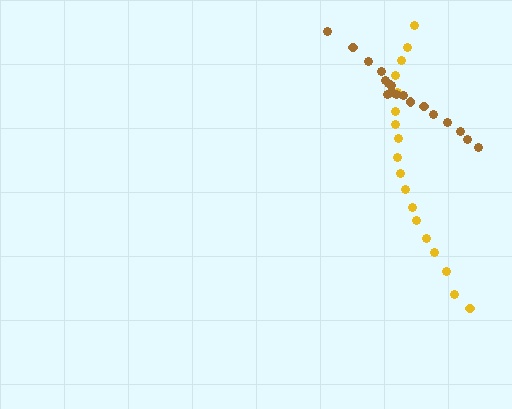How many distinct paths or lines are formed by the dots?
There are 2 distinct paths.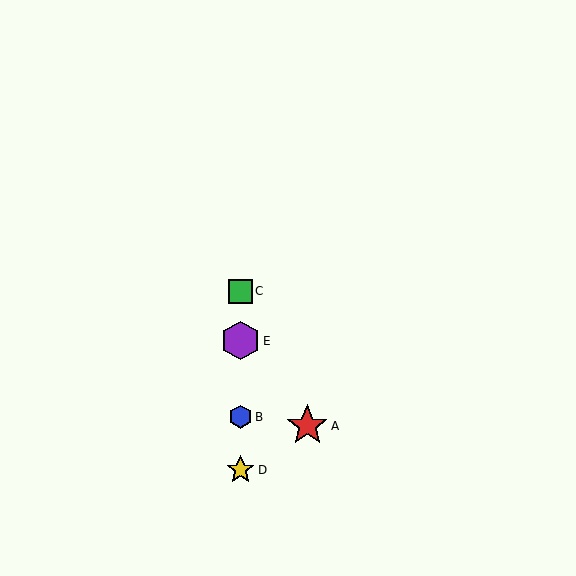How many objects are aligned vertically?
4 objects (B, C, D, E) are aligned vertically.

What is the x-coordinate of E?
Object E is at x≈241.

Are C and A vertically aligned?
No, C is at x≈241 and A is at x≈307.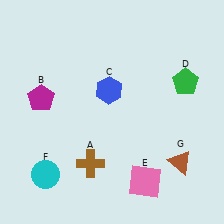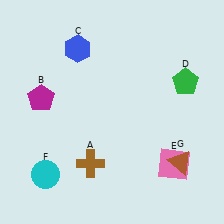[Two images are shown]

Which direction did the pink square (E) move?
The pink square (E) moved right.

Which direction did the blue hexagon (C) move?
The blue hexagon (C) moved up.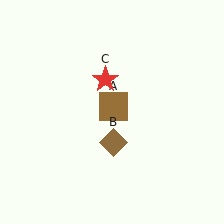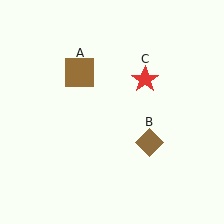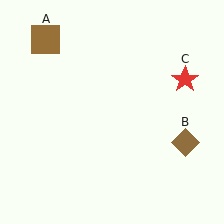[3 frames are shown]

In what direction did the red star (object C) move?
The red star (object C) moved right.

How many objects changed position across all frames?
3 objects changed position: brown square (object A), brown diamond (object B), red star (object C).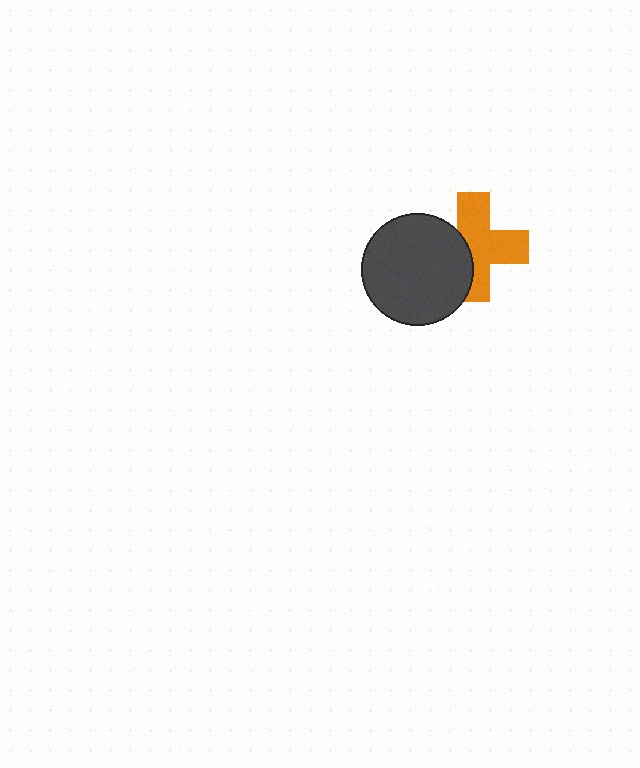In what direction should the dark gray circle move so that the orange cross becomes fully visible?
The dark gray circle should move left. That is the shortest direction to clear the overlap and leave the orange cross fully visible.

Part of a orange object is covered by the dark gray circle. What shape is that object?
It is a cross.